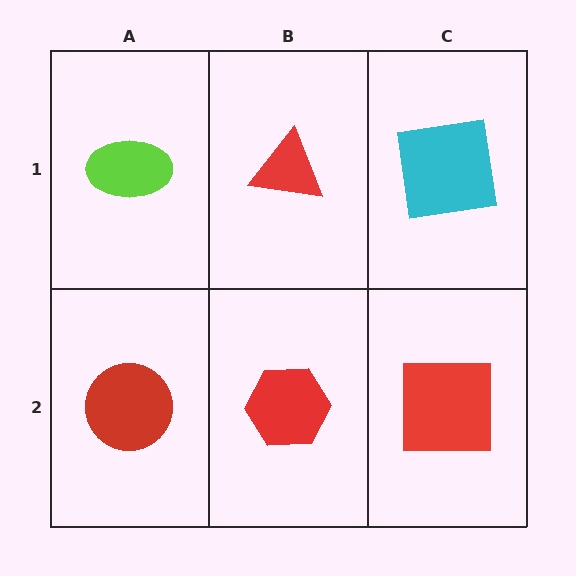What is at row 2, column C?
A red square.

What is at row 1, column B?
A red triangle.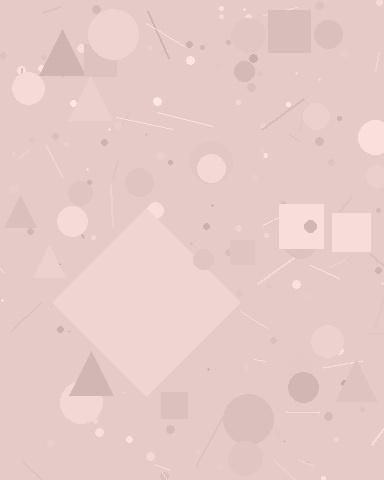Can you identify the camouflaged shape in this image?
The camouflaged shape is a diamond.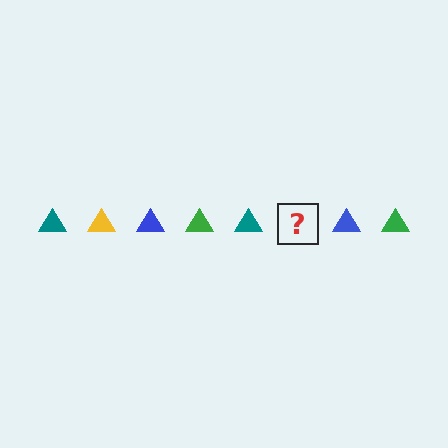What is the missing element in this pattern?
The missing element is a yellow triangle.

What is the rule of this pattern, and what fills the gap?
The rule is that the pattern cycles through teal, yellow, blue, green triangles. The gap should be filled with a yellow triangle.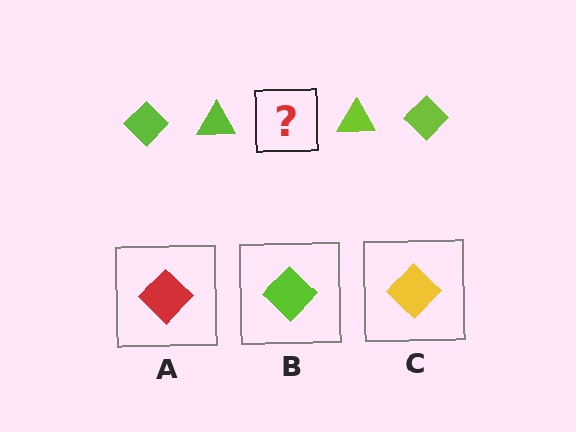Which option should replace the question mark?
Option B.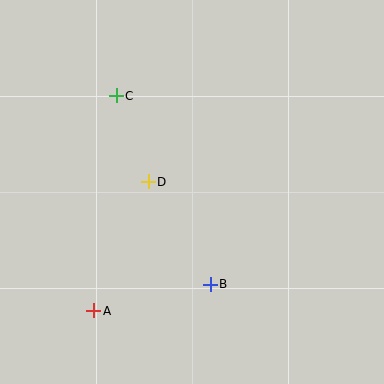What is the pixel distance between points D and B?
The distance between D and B is 120 pixels.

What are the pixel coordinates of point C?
Point C is at (116, 96).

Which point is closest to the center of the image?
Point D at (148, 182) is closest to the center.